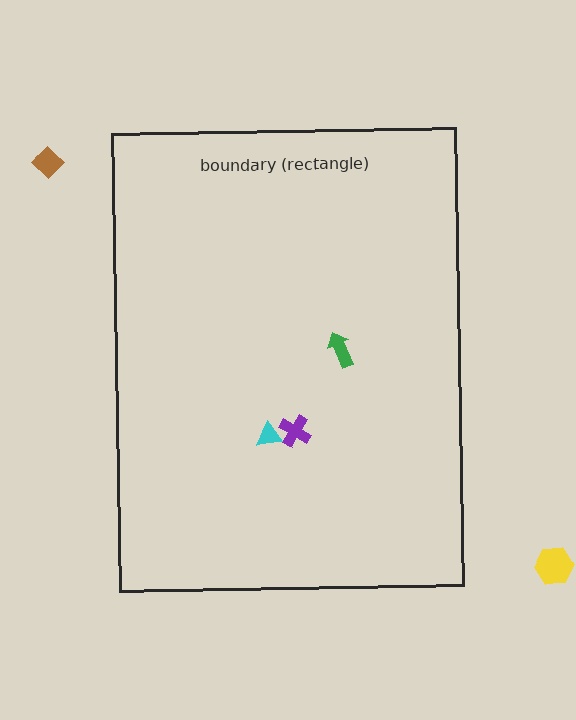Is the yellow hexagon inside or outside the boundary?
Outside.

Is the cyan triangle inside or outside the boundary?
Inside.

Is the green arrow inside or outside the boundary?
Inside.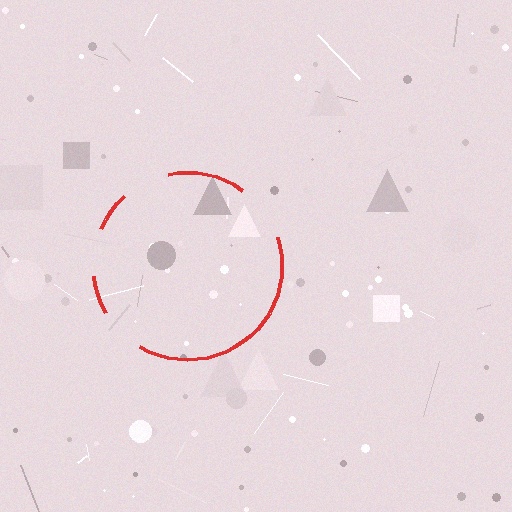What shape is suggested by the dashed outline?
The dashed outline suggests a circle.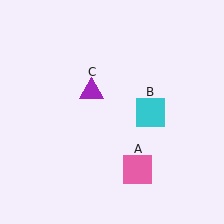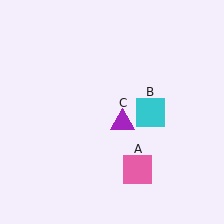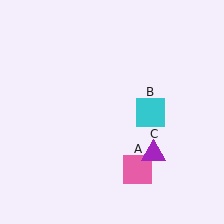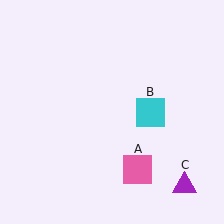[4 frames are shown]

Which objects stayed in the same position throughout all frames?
Pink square (object A) and cyan square (object B) remained stationary.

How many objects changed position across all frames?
1 object changed position: purple triangle (object C).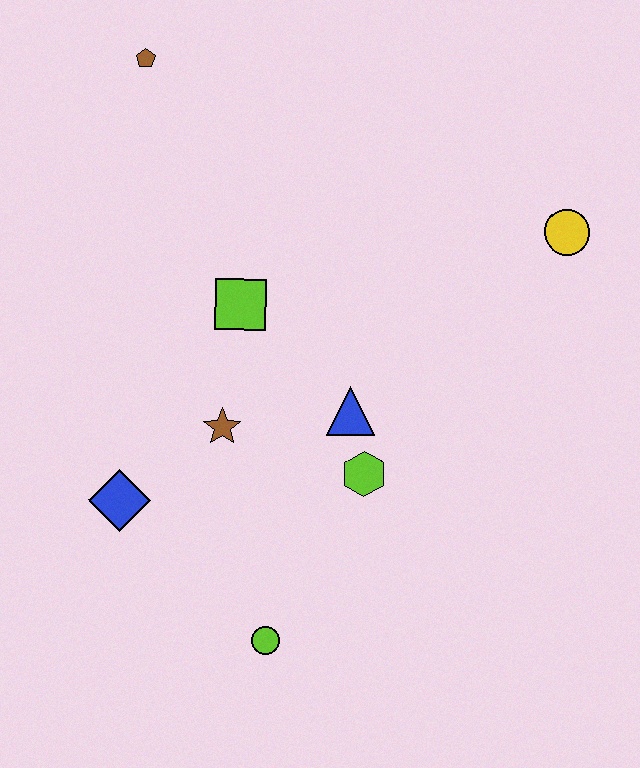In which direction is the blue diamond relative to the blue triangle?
The blue diamond is to the left of the blue triangle.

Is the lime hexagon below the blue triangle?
Yes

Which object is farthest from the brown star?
The yellow circle is farthest from the brown star.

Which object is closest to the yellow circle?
The blue triangle is closest to the yellow circle.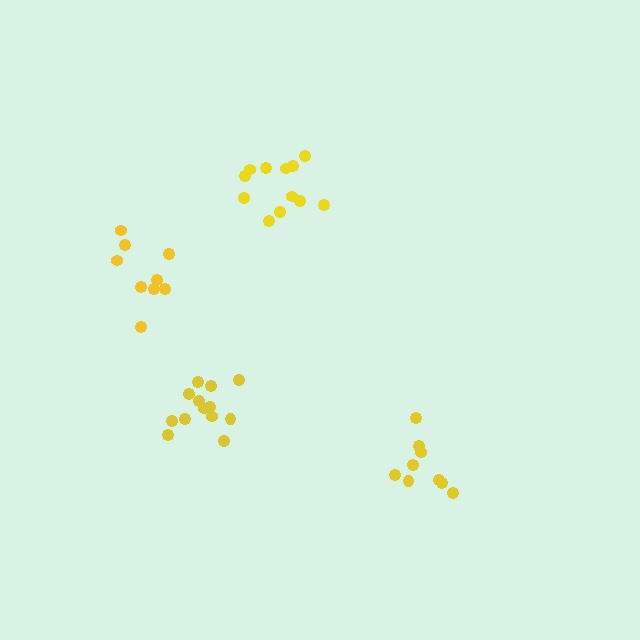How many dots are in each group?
Group 1: 12 dots, Group 2: 9 dots, Group 3: 13 dots, Group 4: 9 dots (43 total).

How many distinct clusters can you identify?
There are 4 distinct clusters.